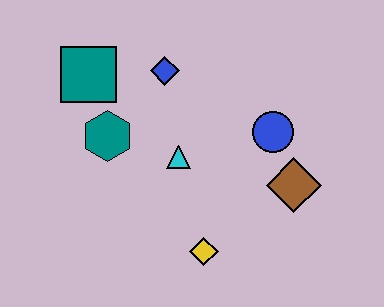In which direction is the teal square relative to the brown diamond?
The teal square is to the left of the brown diamond.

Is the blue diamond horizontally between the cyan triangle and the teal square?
Yes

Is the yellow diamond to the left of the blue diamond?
No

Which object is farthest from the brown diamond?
The teal square is farthest from the brown diamond.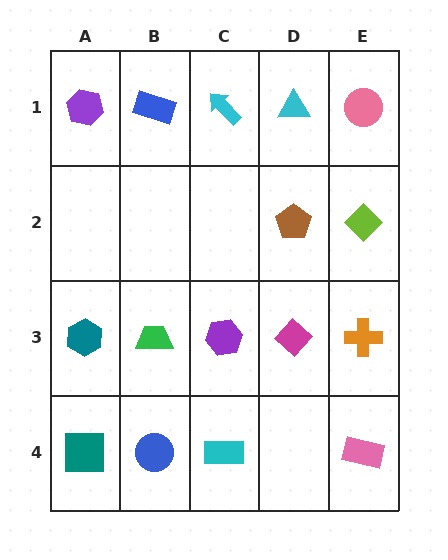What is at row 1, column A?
A purple hexagon.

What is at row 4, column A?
A teal square.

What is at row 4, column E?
A pink rectangle.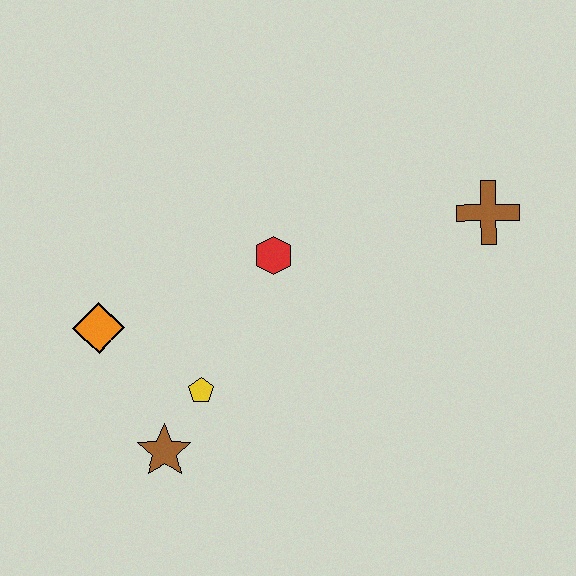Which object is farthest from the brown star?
The brown cross is farthest from the brown star.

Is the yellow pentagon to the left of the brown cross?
Yes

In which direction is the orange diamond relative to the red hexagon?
The orange diamond is to the left of the red hexagon.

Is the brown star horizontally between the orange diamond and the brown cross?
Yes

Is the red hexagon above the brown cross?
No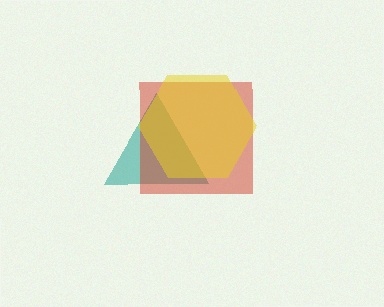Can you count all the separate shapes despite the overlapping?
Yes, there are 3 separate shapes.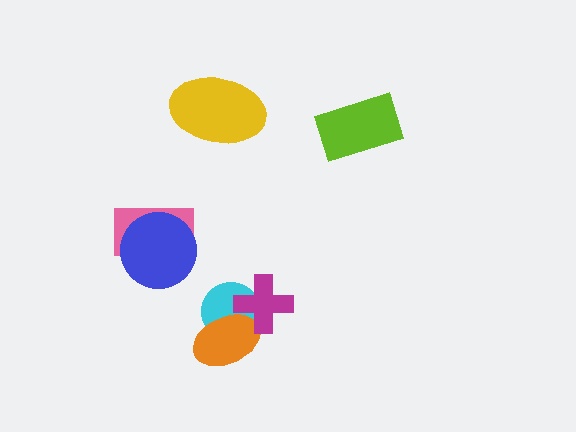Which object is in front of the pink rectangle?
The blue circle is in front of the pink rectangle.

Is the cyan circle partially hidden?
Yes, it is partially covered by another shape.